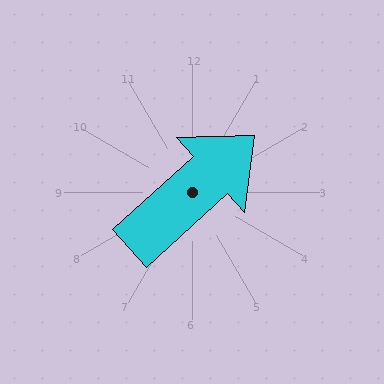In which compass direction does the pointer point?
Northeast.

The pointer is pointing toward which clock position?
Roughly 2 o'clock.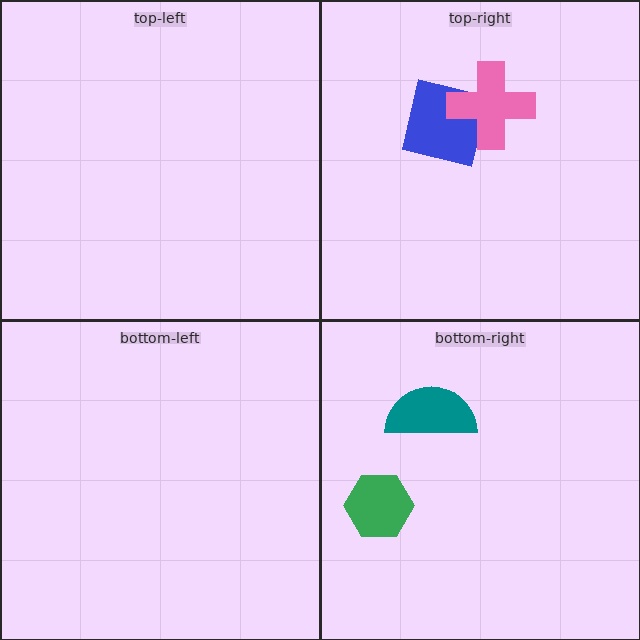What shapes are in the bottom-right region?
The green hexagon, the teal semicircle.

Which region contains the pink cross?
The top-right region.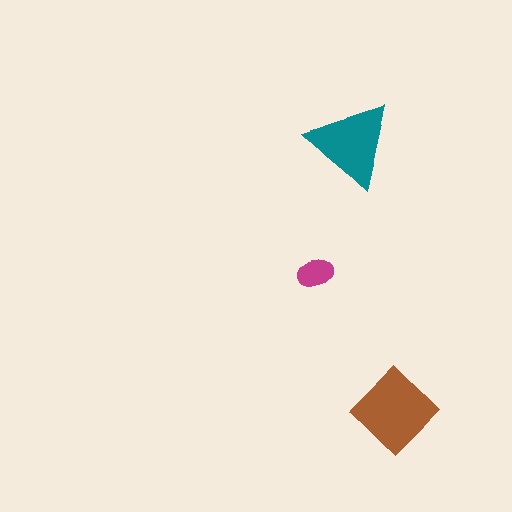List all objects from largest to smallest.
The brown diamond, the teal triangle, the magenta ellipse.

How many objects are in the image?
There are 3 objects in the image.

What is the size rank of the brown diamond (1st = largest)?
1st.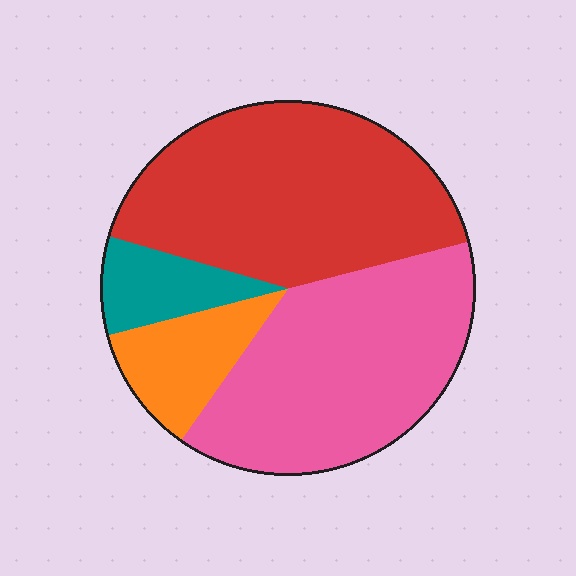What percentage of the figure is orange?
Orange covers about 10% of the figure.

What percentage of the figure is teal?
Teal takes up about one tenth (1/10) of the figure.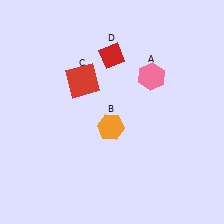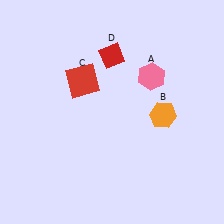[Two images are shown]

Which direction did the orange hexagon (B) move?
The orange hexagon (B) moved right.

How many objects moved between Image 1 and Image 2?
1 object moved between the two images.